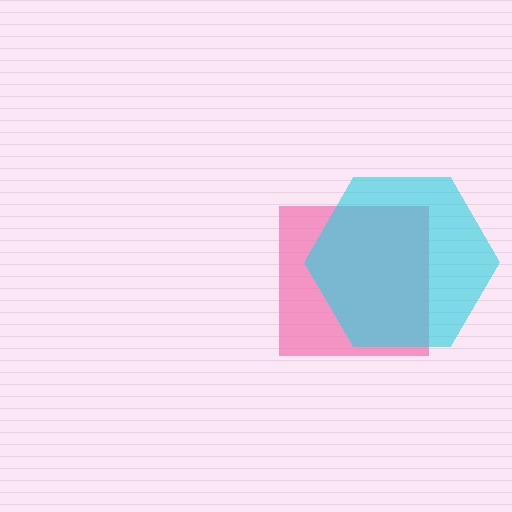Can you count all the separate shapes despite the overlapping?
Yes, there are 2 separate shapes.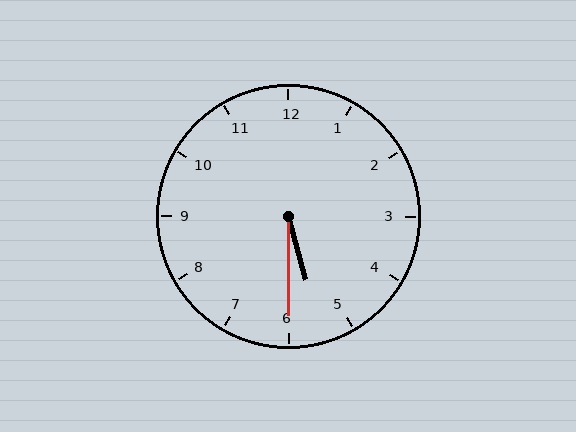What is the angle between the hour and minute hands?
Approximately 15 degrees.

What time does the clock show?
5:30.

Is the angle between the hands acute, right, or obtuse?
It is acute.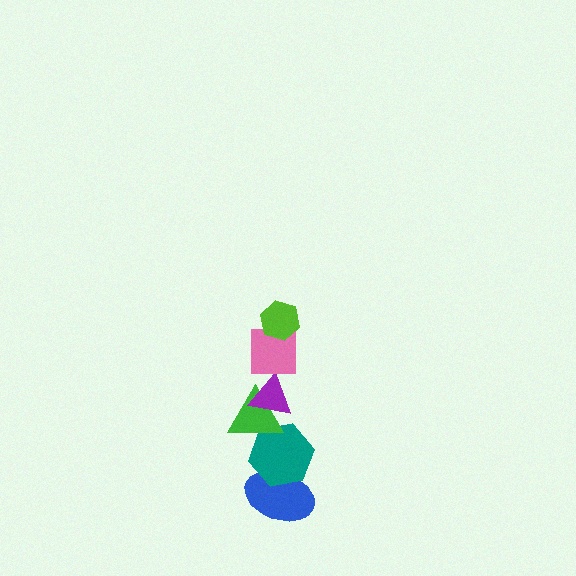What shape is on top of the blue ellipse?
The teal hexagon is on top of the blue ellipse.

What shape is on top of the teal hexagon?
The green triangle is on top of the teal hexagon.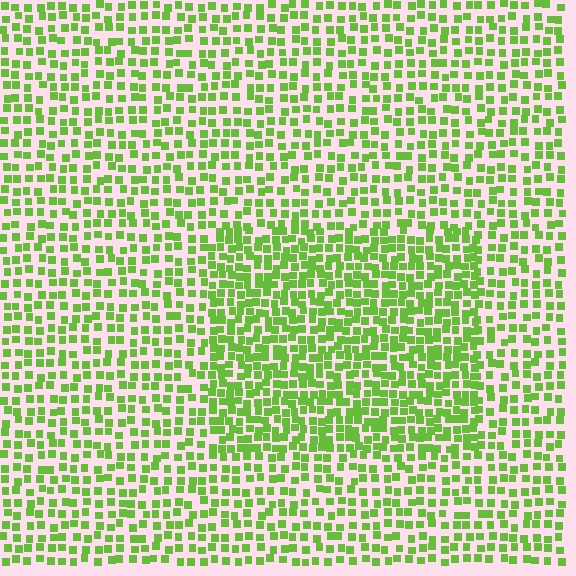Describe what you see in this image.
The image contains small lime elements arranged at two different densities. A rectangle-shaped region is visible where the elements are more densely packed than the surrounding area.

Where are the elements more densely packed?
The elements are more densely packed inside the rectangle boundary.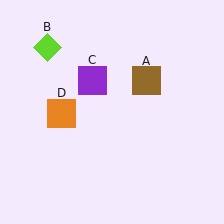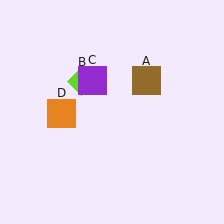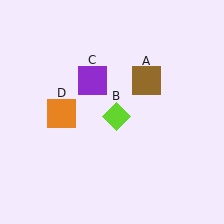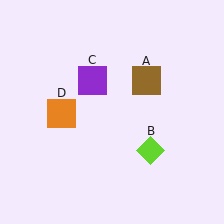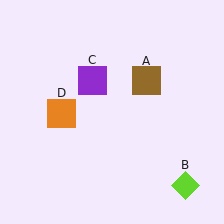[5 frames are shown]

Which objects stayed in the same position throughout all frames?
Brown square (object A) and purple square (object C) and orange square (object D) remained stationary.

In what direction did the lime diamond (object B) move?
The lime diamond (object B) moved down and to the right.